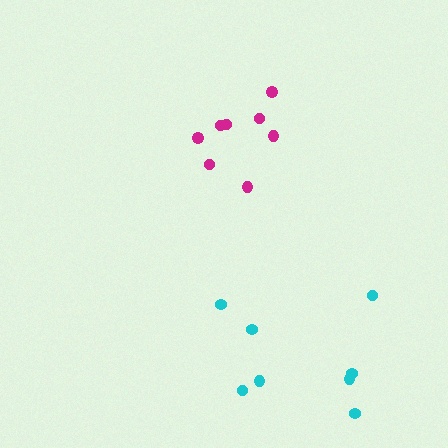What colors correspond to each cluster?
The clusters are colored: cyan, magenta.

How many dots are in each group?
Group 1: 8 dots, Group 2: 8 dots (16 total).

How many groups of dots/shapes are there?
There are 2 groups.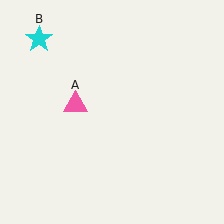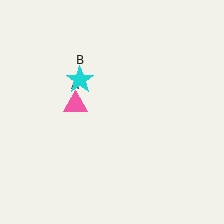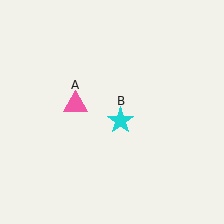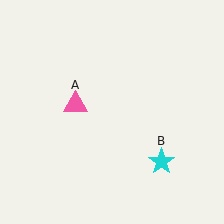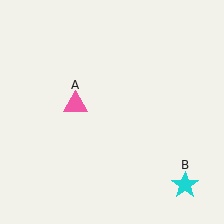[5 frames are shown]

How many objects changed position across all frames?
1 object changed position: cyan star (object B).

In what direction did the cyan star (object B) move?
The cyan star (object B) moved down and to the right.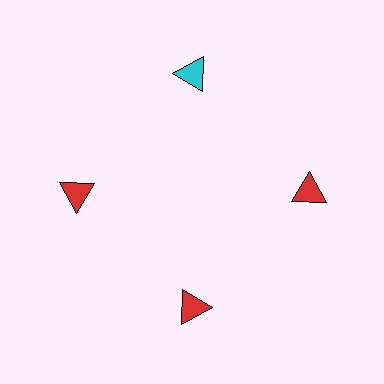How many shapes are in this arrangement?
There are 4 shapes arranged in a ring pattern.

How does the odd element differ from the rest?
It has a different color: cyan instead of red.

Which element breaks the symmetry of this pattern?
The cyan triangle at roughly the 12 o'clock position breaks the symmetry. All other shapes are red triangles.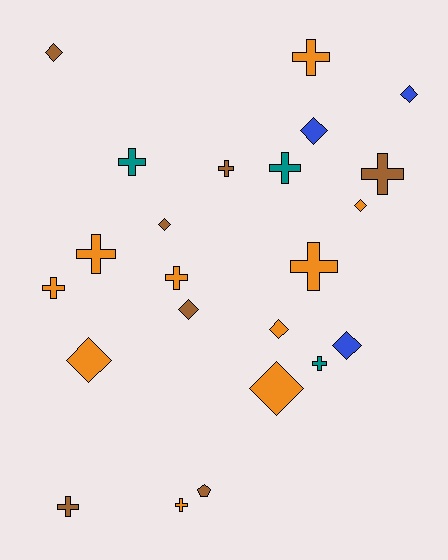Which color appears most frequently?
Orange, with 10 objects.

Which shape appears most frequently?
Cross, with 12 objects.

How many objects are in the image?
There are 23 objects.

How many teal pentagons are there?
There are no teal pentagons.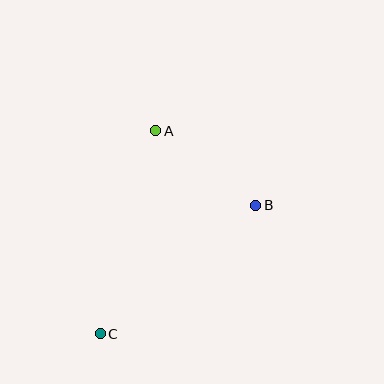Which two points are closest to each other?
Points A and B are closest to each other.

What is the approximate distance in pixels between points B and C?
The distance between B and C is approximately 202 pixels.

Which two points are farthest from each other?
Points A and C are farthest from each other.